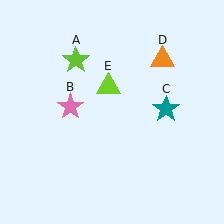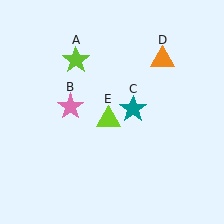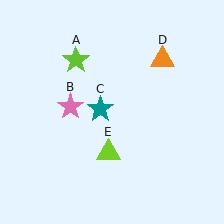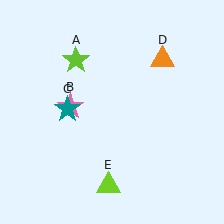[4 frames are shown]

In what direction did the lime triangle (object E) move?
The lime triangle (object E) moved down.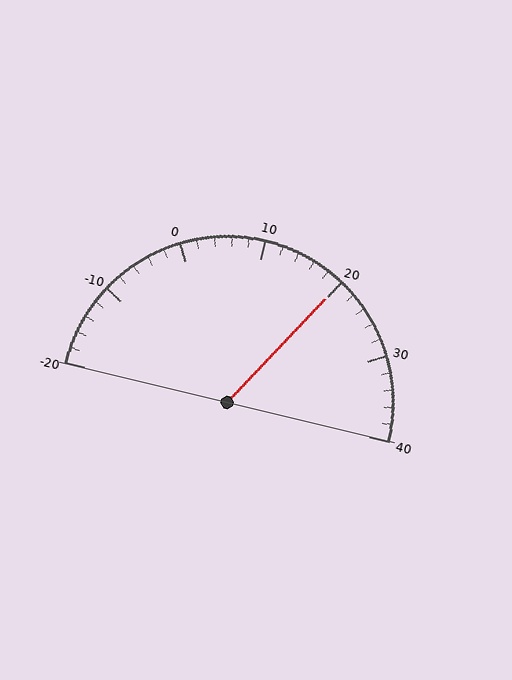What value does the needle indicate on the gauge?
The needle indicates approximately 20.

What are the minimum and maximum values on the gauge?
The gauge ranges from -20 to 40.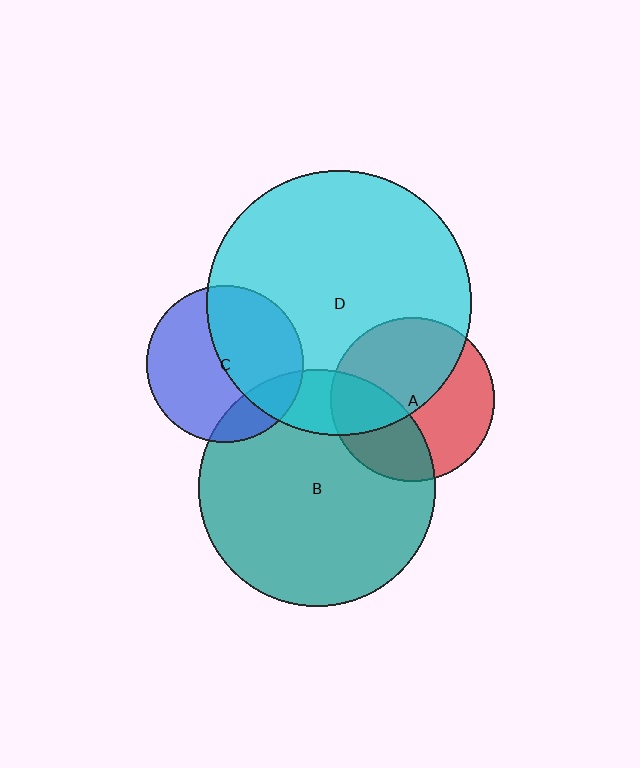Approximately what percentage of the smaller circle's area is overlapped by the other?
Approximately 50%.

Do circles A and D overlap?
Yes.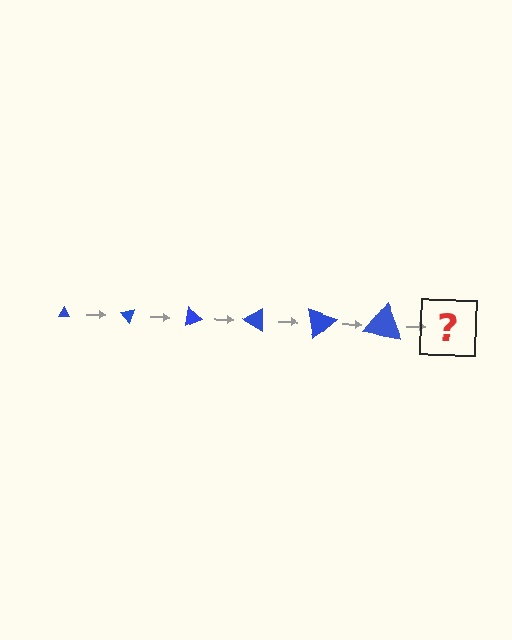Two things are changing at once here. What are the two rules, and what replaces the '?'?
The two rules are that the triangle grows larger each step and it rotates 50 degrees each step. The '?' should be a triangle, larger than the previous one and rotated 300 degrees from the start.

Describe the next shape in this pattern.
It should be a triangle, larger than the previous one and rotated 300 degrees from the start.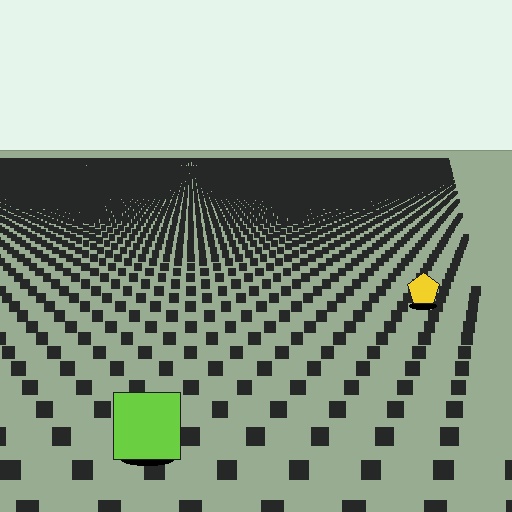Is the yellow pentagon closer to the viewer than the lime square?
No. The lime square is closer — you can tell from the texture gradient: the ground texture is coarser near it.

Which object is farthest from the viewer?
The yellow pentagon is farthest from the viewer. It appears smaller and the ground texture around it is denser.